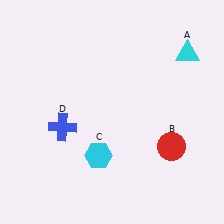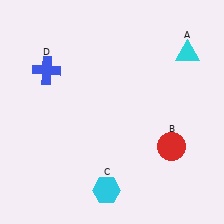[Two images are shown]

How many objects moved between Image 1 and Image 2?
2 objects moved between the two images.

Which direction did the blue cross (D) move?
The blue cross (D) moved up.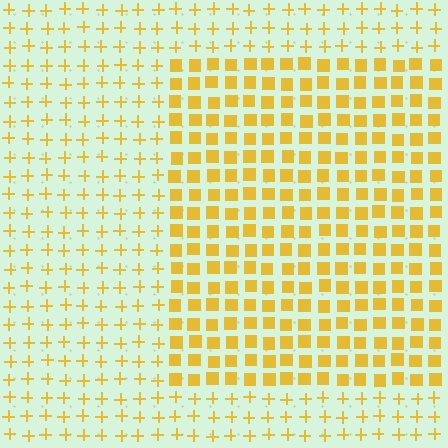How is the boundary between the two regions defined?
The boundary is defined by a change in element shape: squares inside vs. plus signs outside. All elements share the same color and spacing.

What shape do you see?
I see a rectangle.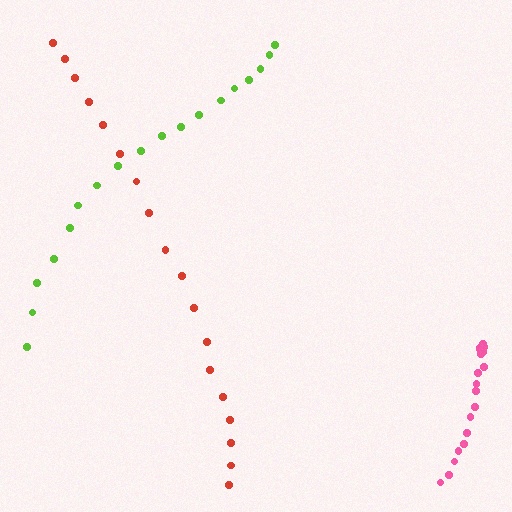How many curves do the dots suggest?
There are 3 distinct paths.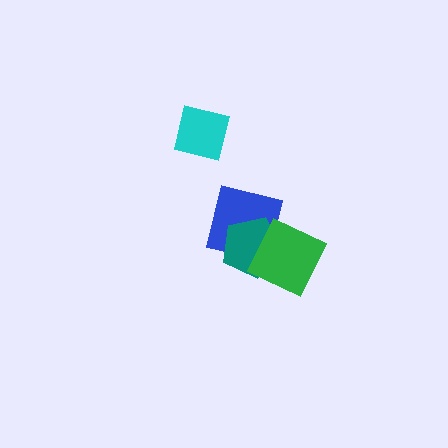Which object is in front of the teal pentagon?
The green diamond is in front of the teal pentagon.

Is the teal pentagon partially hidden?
Yes, it is partially covered by another shape.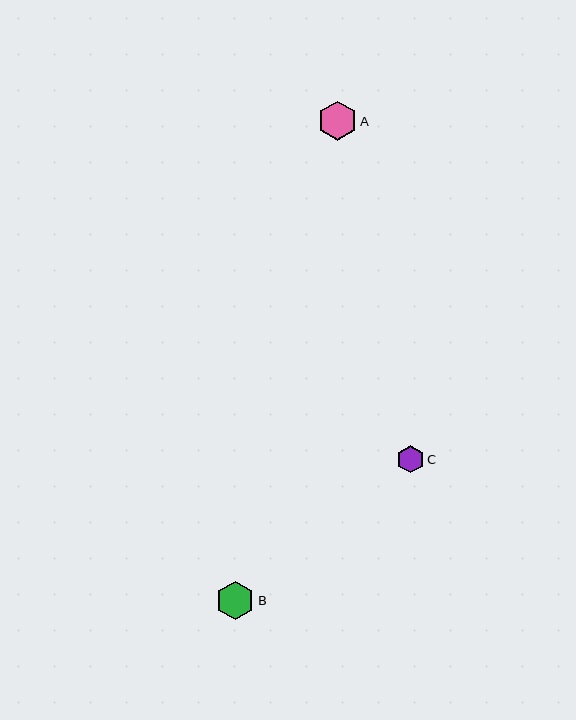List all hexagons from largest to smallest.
From largest to smallest: A, B, C.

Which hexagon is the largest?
Hexagon A is the largest with a size of approximately 39 pixels.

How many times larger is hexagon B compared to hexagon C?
Hexagon B is approximately 1.4 times the size of hexagon C.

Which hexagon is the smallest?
Hexagon C is the smallest with a size of approximately 27 pixels.